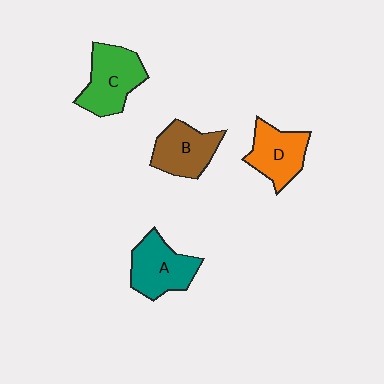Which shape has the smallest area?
Shape D (orange).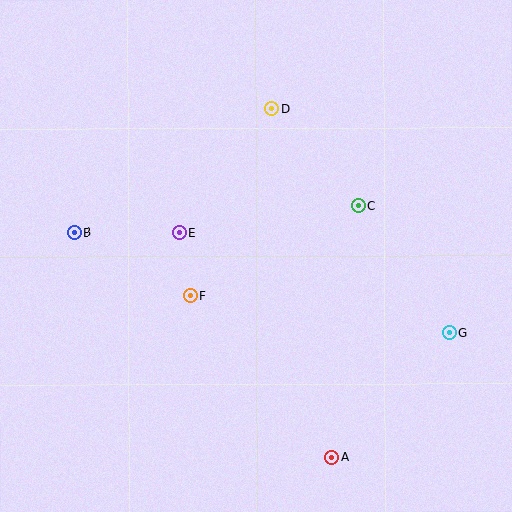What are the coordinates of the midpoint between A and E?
The midpoint between A and E is at (255, 345).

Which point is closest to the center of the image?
Point F at (190, 296) is closest to the center.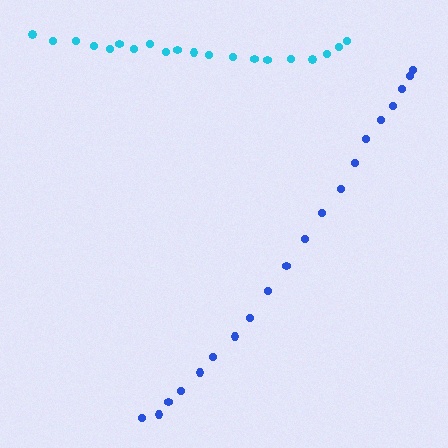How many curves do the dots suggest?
There are 2 distinct paths.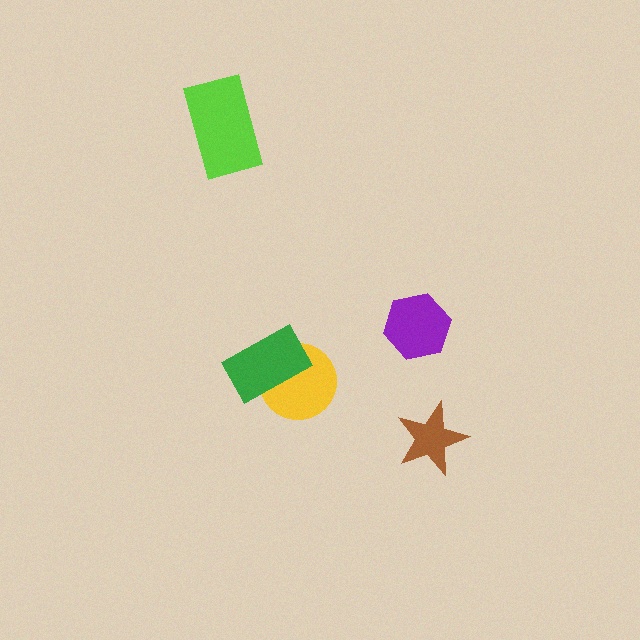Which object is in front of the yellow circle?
The green rectangle is in front of the yellow circle.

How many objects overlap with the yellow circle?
1 object overlaps with the yellow circle.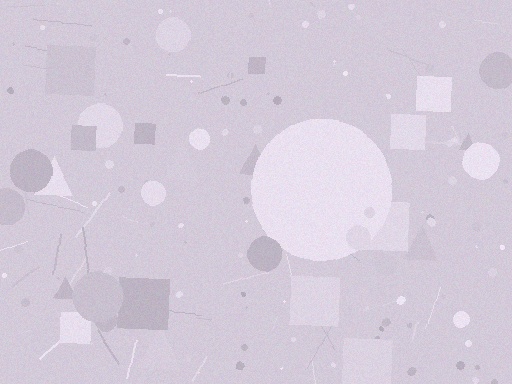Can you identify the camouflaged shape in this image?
The camouflaged shape is a circle.